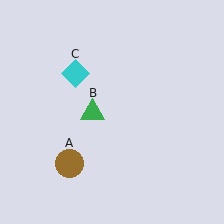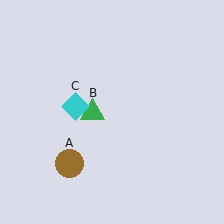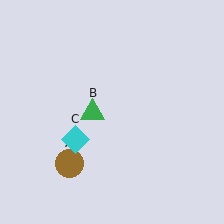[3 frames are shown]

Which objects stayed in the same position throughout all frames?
Brown circle (object A) and green triangle (object B) remained stationary.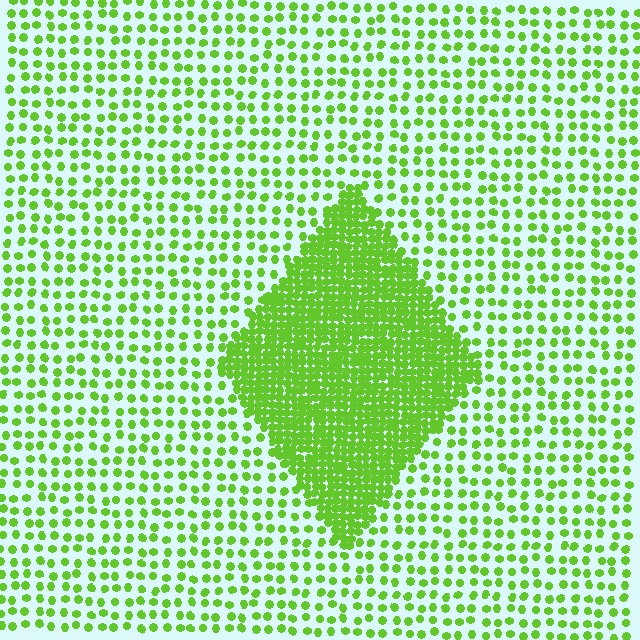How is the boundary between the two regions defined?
The boundary is defined by a change in element density (approximately 3.0x ratio). All elements are the same color, size, and shape.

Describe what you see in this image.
The image contains small lime elements arranged at two different densities. A diamond-shaped region is visible where the elements are more densely packed than the surrounding area.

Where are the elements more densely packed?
The elements are more densely packed inside the diamond boundary.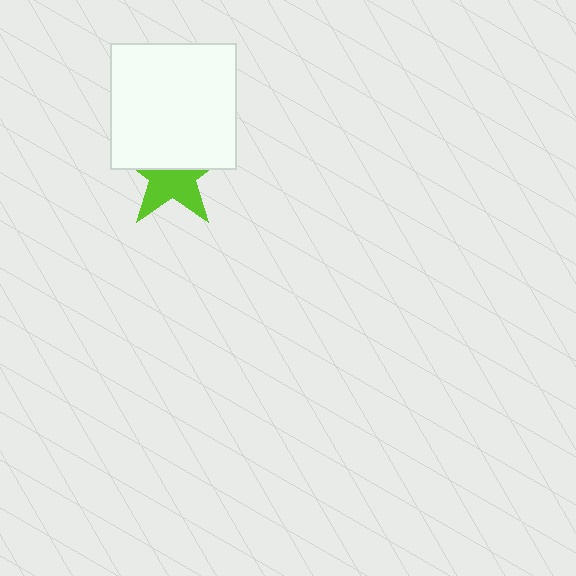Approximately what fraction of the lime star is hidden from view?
Roughly 49% of the lime star is hidden behind the white square.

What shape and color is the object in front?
The object in front is a white square.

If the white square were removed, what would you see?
You would see the complete lime star.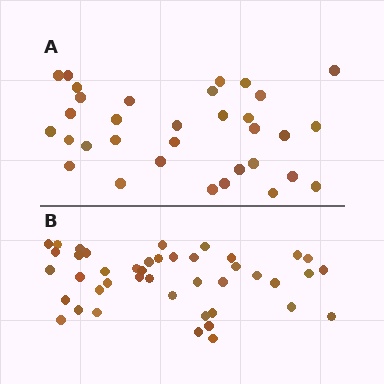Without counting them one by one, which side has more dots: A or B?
Region B (the bottom region) has more dots.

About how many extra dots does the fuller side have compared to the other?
Region B has roughly 10 or so more dots than region A.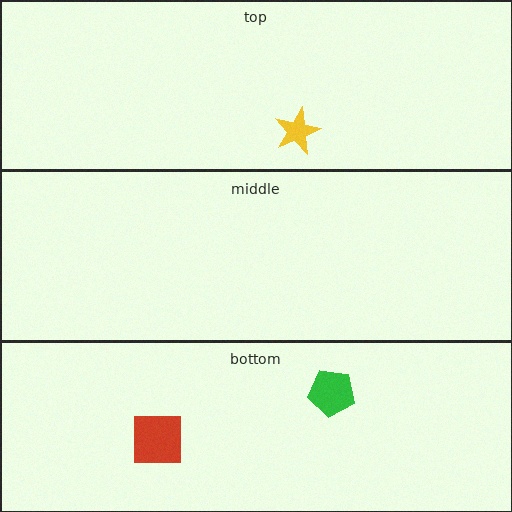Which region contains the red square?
The bottom region.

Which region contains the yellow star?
The top region.